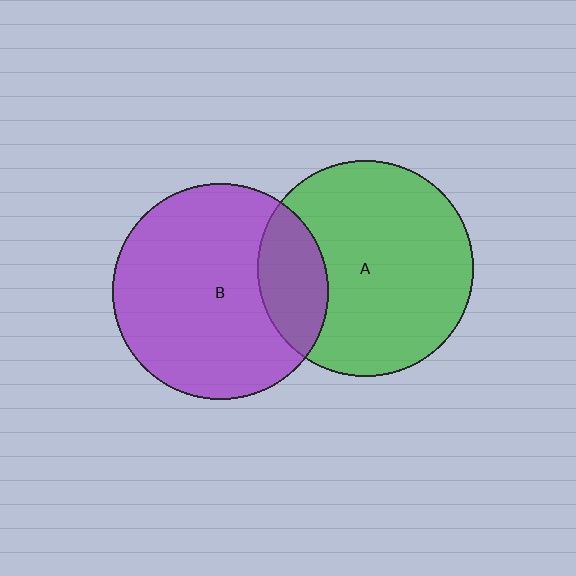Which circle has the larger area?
Circle B (purple).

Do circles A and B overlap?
Yes.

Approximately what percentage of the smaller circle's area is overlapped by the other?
Approximately 20%.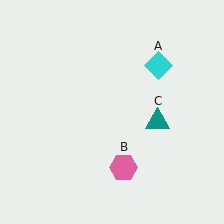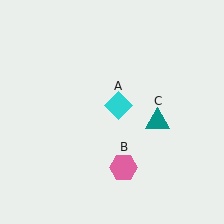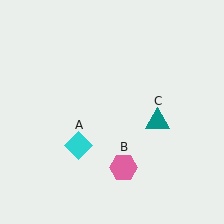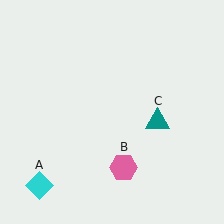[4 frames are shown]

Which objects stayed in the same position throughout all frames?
Pink hexagon (object B) and teal triangle (object C) remained stationary.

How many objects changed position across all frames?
1 object changed position: cyan diamond (object A).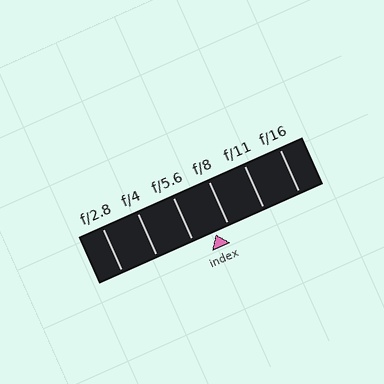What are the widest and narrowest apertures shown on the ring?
The widest aperture shown is f/2.8 and the narrowest is f/16.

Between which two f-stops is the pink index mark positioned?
The index mark is between f/5.6 and f/8.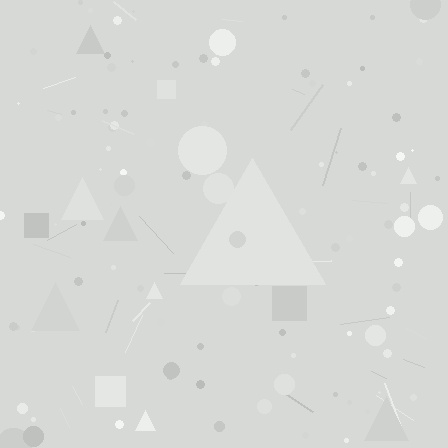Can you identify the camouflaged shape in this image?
The camouflaged shape is a triangle.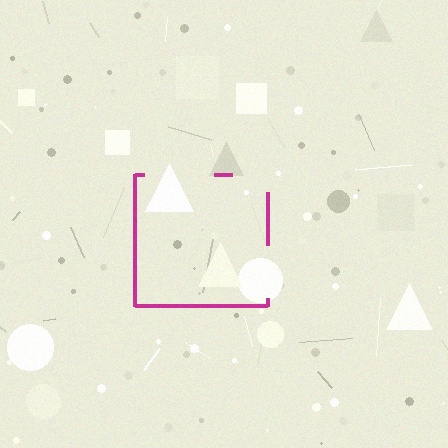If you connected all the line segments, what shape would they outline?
They would outline a square.